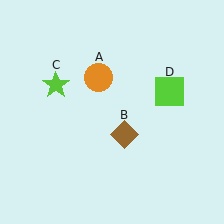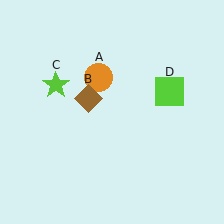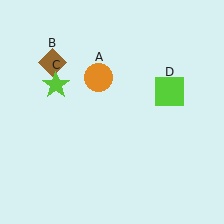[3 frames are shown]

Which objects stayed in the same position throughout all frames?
Orange circle (object A) and lime star (object C) and lime square (object D) remained stationary.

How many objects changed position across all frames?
1 object changed position: brown diamond (object B).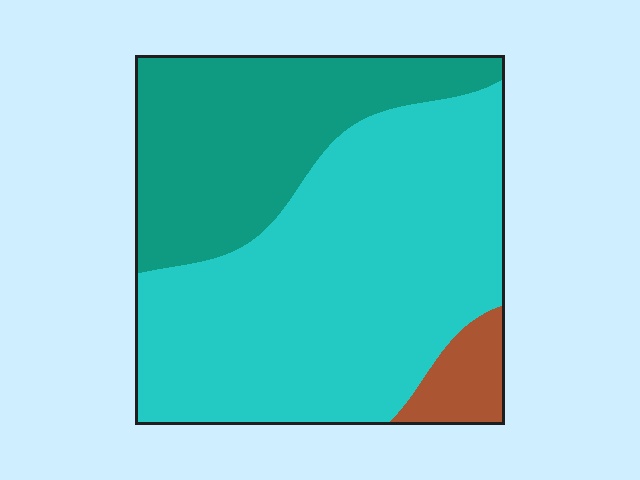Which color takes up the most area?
Cyan, at roughly 60%.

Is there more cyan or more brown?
Cyan.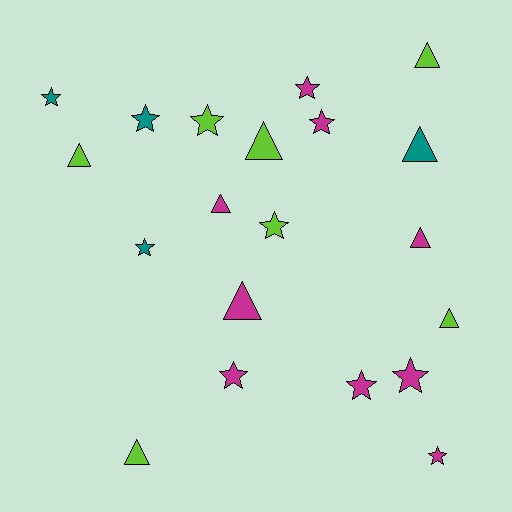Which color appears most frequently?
Magenta, with 9 objects.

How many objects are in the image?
There are 20 objects.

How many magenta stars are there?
There are 6 magenta stars.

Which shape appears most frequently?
Star, with 11 objects.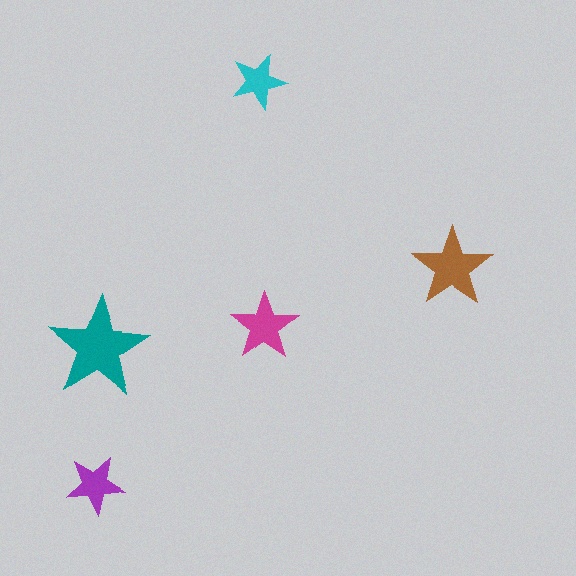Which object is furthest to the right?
The brown star is rightmost.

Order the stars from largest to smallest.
the teal one, the brown one, the magenta one, the purple one, the cyan one.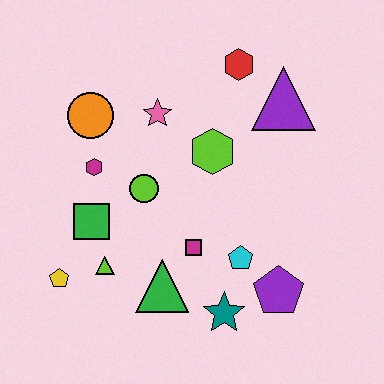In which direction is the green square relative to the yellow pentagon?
The green square is above the yellow pentagon.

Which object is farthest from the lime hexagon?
The yellow pentagon is farthest from the lime hexagon.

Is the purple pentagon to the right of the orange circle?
Yes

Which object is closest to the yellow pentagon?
The lime triangle is closest to the yellow pentagon.